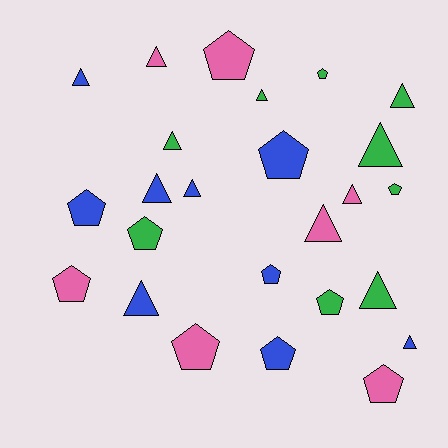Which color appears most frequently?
Blue, with 9 objects.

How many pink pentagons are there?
There are 4 pink pentagons.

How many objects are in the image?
There are 25 objects.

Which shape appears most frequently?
Triangle, with 13 objects.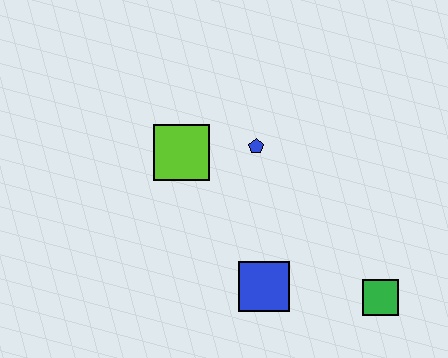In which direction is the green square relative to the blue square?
The green square is to the right of the blue square.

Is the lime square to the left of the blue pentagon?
Yes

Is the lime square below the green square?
No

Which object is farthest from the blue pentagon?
The green square is farthest from the blue pentagon.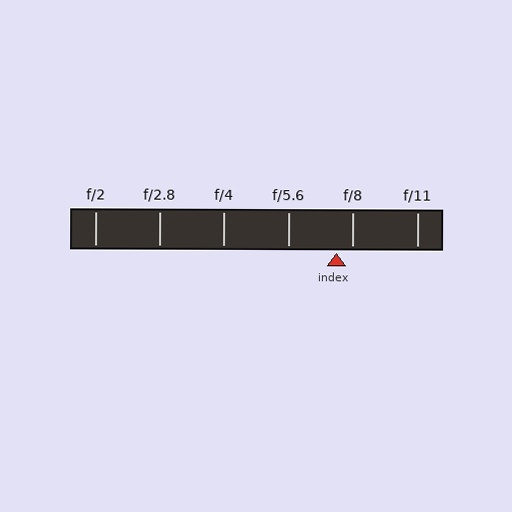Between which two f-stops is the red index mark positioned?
The index mark is between f/5.6 and f/8.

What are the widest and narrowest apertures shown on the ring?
The widest aperture shown is f/2 and the narrowest is f/11.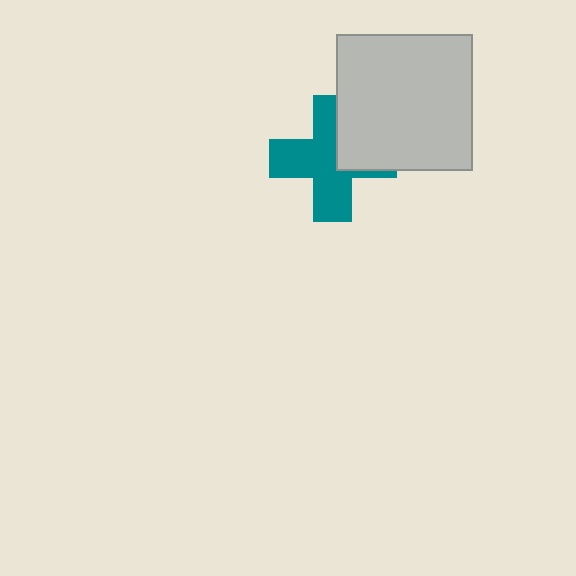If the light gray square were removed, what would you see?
You would see the complete teal cross.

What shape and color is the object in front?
The object in front is a light gray square.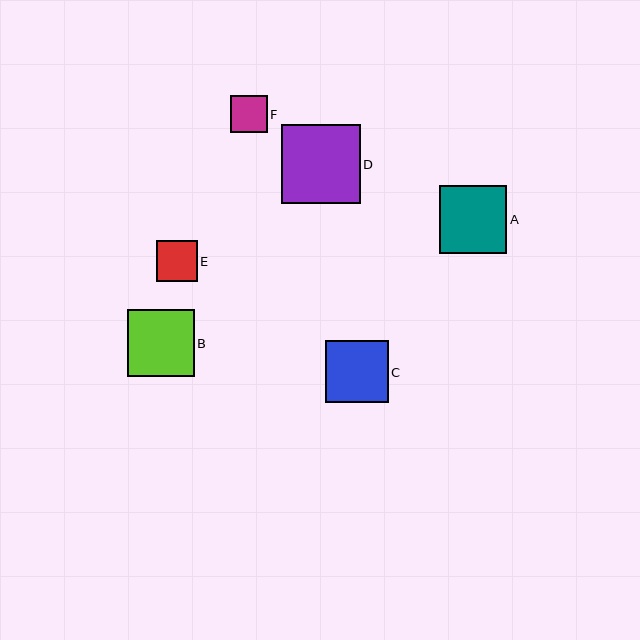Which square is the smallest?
Square F is the smallest with a size of approximately 36 pixels.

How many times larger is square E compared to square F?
Square E is approximately 1.1 times the size of square F.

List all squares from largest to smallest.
From largest to smallest: D, A, B, C, E, F.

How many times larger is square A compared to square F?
Square A is approximately 1.9 times the size of square F.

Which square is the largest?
Square D is the largest with a size of approximately 79 pixels.